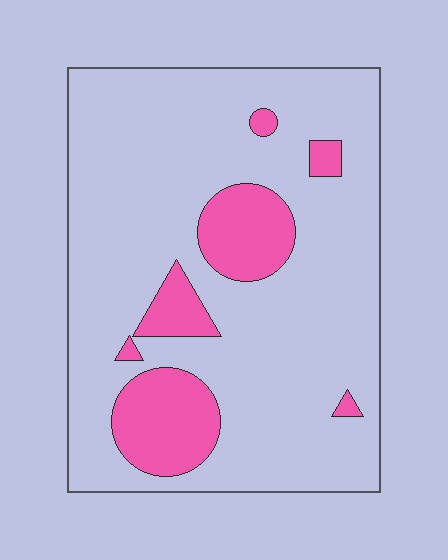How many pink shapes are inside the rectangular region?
7.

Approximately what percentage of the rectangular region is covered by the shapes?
Approximately 20%.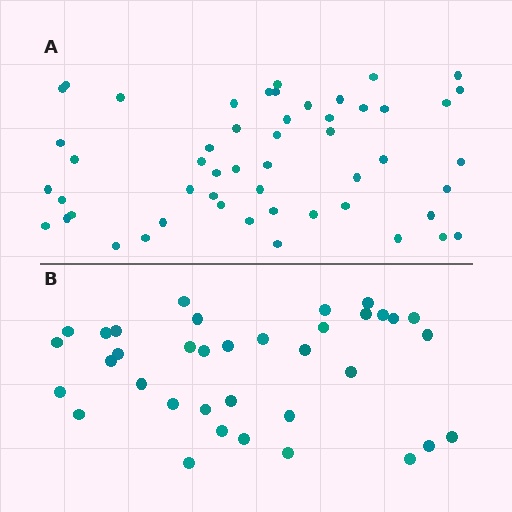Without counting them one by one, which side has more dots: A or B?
Region A (the top region) has more dots.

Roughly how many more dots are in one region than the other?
Region A has approximately 15 more dots than region B.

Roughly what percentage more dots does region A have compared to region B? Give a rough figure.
About 45% more.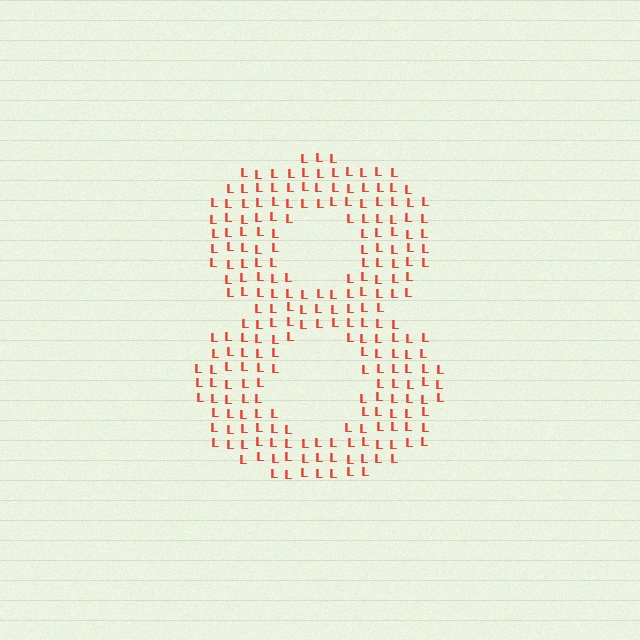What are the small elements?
The small elements are letter L's.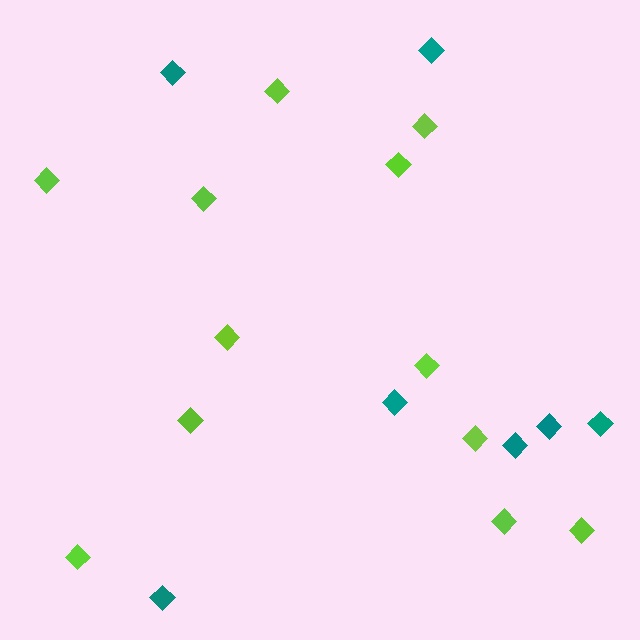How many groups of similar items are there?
There are 2 groups: one group of lime diamonds (12) and one group of teal diamonds (7).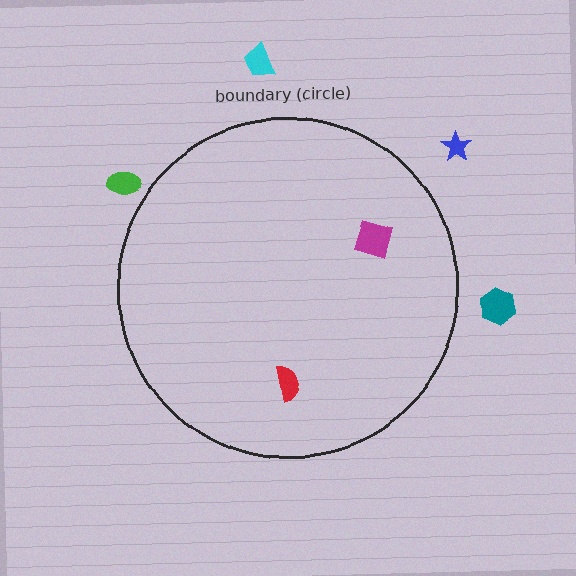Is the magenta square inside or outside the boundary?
Inside.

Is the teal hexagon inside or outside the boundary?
Outside.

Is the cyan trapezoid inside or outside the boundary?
Outside.